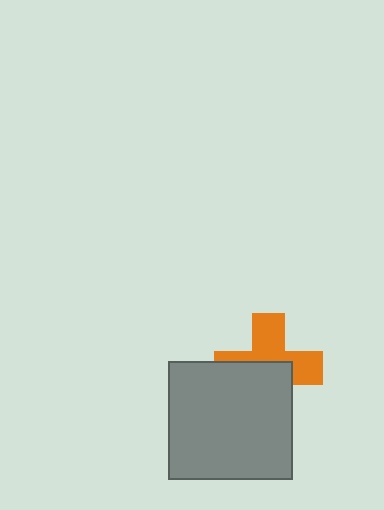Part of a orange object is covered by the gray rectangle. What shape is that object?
It is a cross.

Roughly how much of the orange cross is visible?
About half of it is visible (roughly 49%).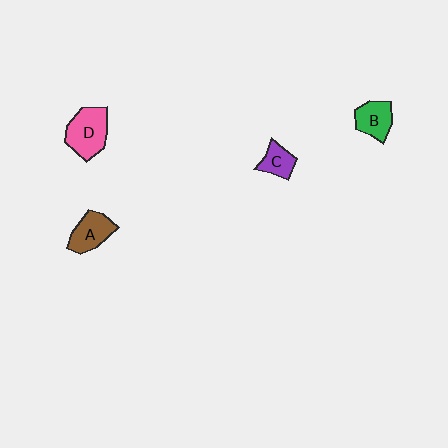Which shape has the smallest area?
Shape C (purple).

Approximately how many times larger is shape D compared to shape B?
Approximately 1.5 times.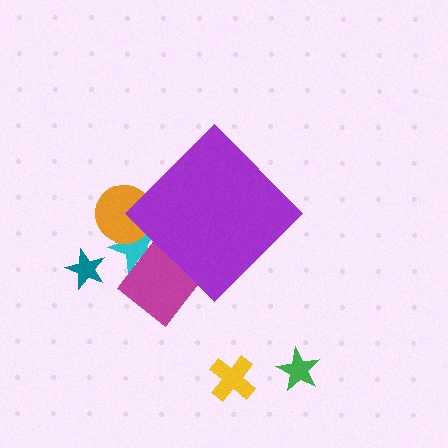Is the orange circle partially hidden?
Yes, the orange circle is partially hidden behind the purple diamond.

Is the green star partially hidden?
No, the green star is fully visible.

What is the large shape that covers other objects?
A purple diamond.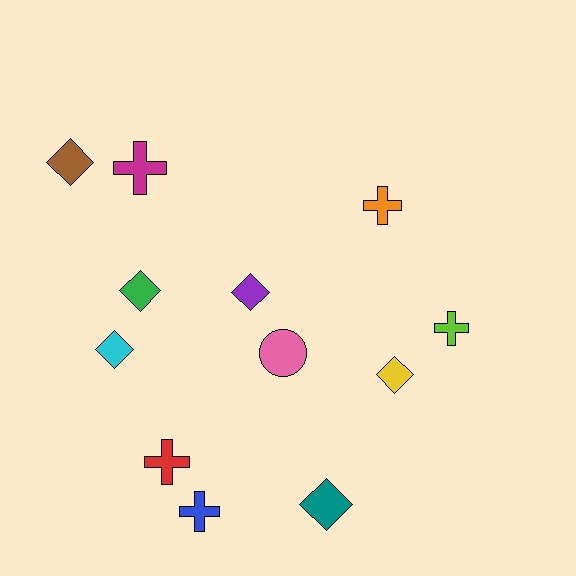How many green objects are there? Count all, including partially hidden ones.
There is 1 green object.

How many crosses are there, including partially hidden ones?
There are 5 crosses.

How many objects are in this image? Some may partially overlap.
There are 12 objects.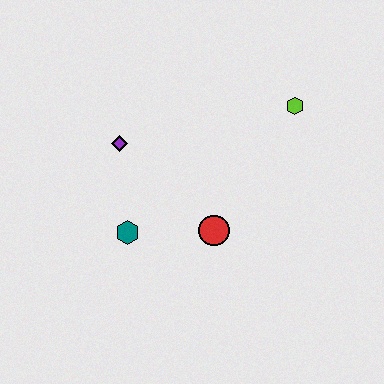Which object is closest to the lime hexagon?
The red circle is closest to the lime hexagon.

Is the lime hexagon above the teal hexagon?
Yes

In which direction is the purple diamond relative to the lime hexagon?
The purple diamond is to the left of the lime hexagon.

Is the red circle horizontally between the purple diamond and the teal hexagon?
No